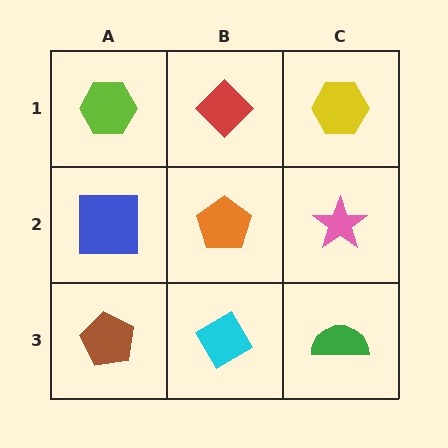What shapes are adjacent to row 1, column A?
A blue square (row 2, column A), a red diamond (row 1, column B).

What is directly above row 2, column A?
A lime hexagon.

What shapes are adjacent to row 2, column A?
A lime hexagon (row 1, column A), a brown pentagon (row 3, column A), an orange pentagon (row 2, column B).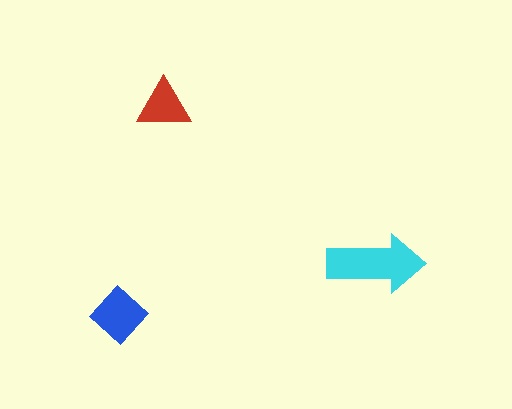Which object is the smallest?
The red triangle.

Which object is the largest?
The cyan arrow.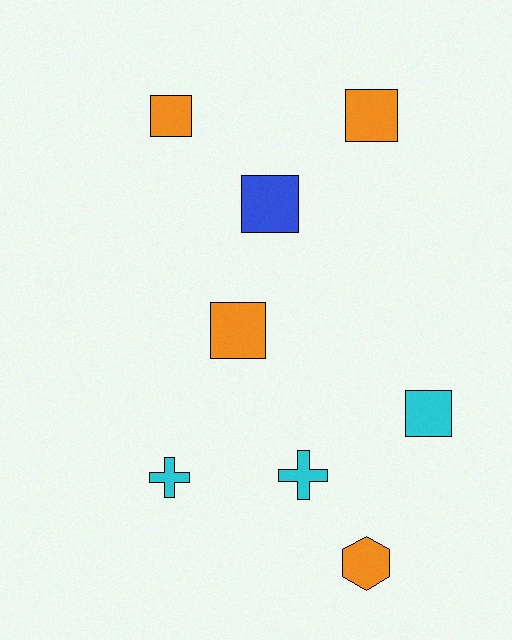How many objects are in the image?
There are 8 objects.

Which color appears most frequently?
Orange, with 4 objects.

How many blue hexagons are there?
There are no blue hexagons.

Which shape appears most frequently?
Square, with 5 objects.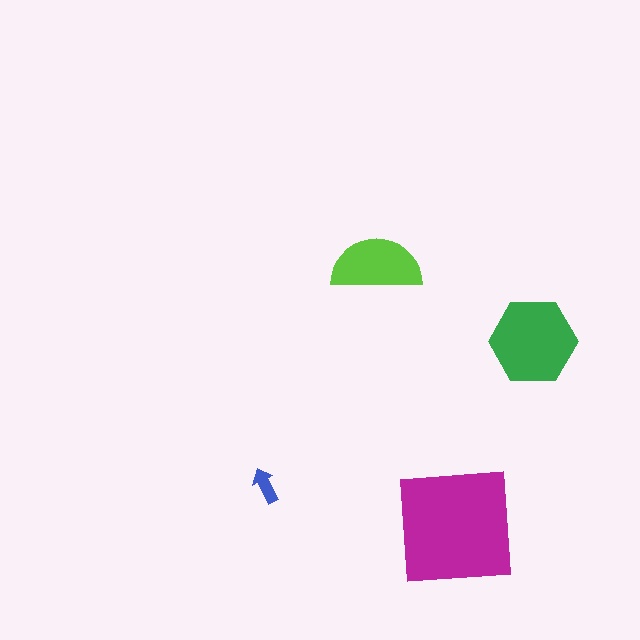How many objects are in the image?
There are 4 objects in the image.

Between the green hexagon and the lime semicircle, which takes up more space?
The green hexagon.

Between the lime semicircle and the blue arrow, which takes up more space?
The lime semicircle.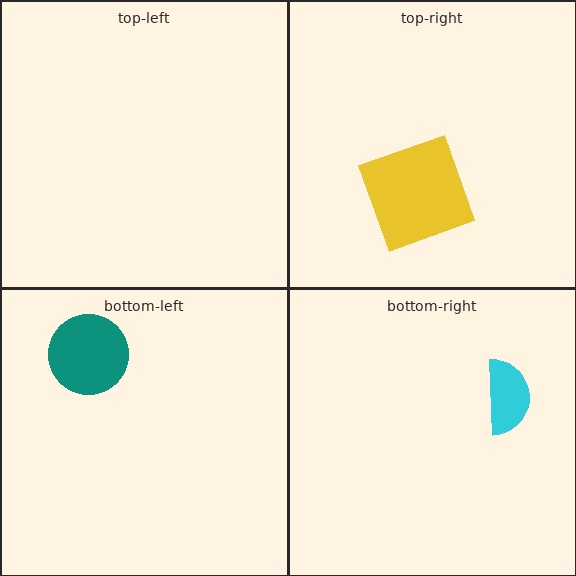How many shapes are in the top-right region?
1.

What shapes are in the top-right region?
The yellow square.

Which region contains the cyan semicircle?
The bottom-right region.